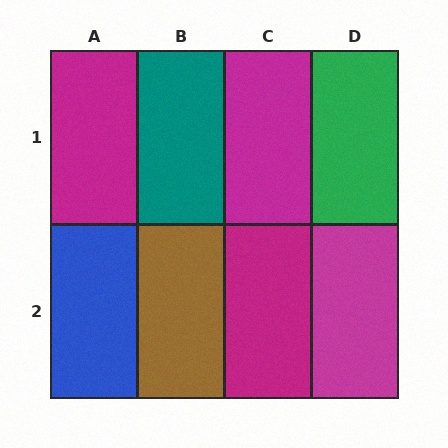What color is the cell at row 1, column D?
Green.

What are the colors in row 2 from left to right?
Blue, brown, magenta, magenta.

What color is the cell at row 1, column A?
Magenta.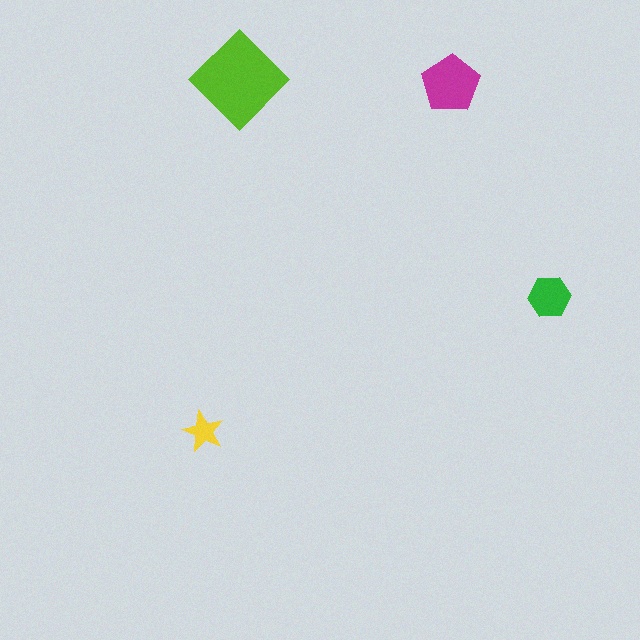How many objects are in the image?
There are 4 objects in the image.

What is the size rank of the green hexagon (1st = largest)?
3rd.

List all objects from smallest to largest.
The yellow star, the green hexagon, the magenta pentagon, the lime diamond.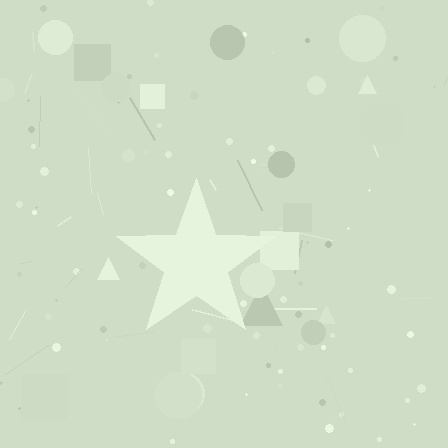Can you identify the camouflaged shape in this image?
The camouflaged shape is a star.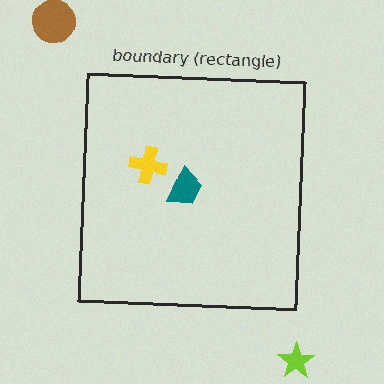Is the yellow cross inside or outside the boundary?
Inside.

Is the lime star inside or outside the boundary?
Outside.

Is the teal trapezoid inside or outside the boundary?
Inside.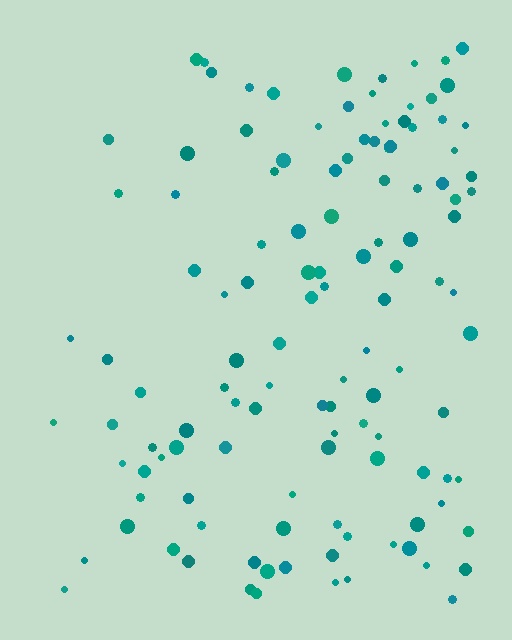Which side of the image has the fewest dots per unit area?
The left.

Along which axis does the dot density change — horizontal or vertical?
Horizontal.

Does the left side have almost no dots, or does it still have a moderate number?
Still a moderate number, just noticeably fewer than the right.